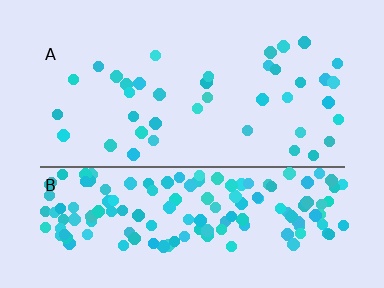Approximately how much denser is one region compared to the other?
Approximately 4.0× — region B over region A.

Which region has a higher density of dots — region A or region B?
B (the bottom).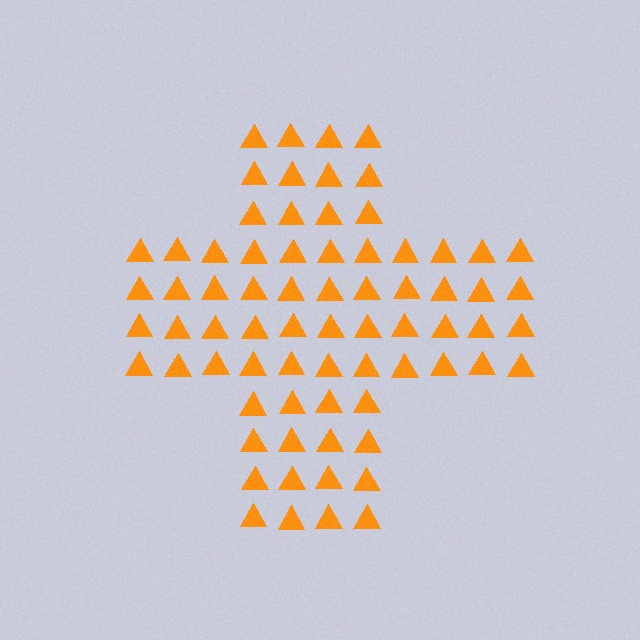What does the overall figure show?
The overall figure shows a cross.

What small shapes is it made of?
It is made of small triangles.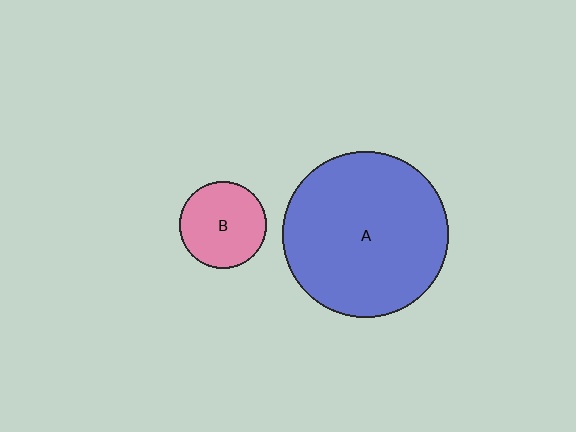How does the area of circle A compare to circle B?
Approximately 3.6 times.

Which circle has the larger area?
Circle A (blue).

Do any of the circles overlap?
No, none of the circles overlap.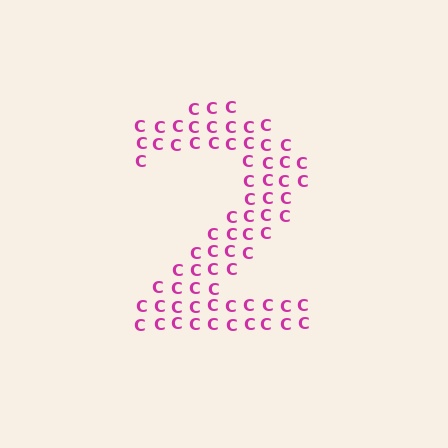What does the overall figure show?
The overall figure shows the digit 2.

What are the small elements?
The small elements are letter C's.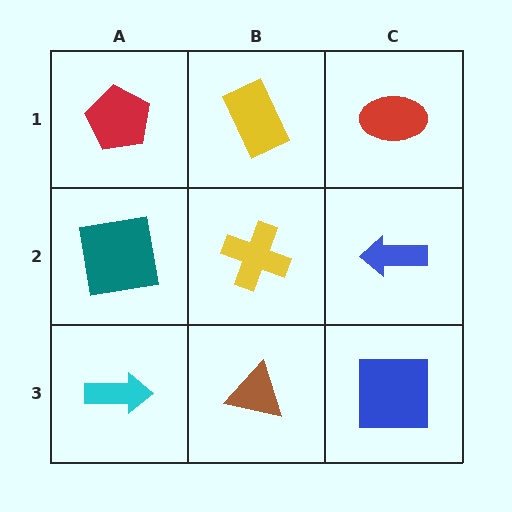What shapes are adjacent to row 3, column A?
A teal square (row 2, column A), a brown triangle (row 3, column B).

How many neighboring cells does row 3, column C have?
2.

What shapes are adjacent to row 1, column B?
A yellow cross (row 2, column B), a red pentagon (row 1, column A), a red ellipse (row 1, column C).